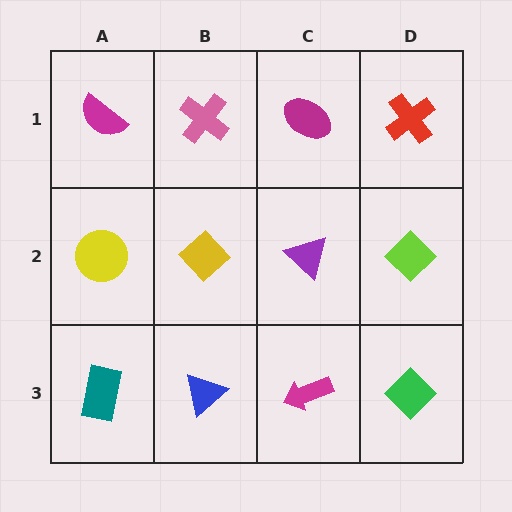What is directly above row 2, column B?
A pink cross.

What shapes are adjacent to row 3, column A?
A yellow circle (row 2, column A), a blue triangle (row 3, column B).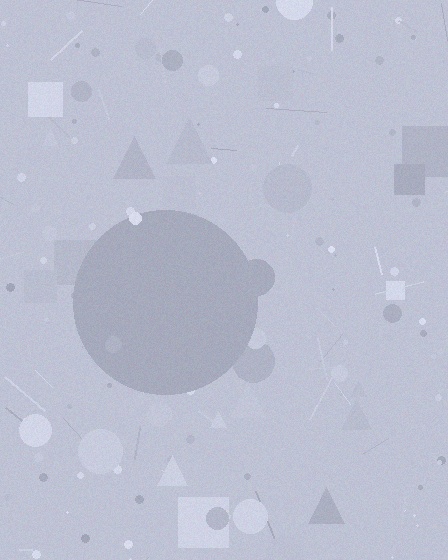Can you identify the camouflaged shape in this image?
The camouflaged shape is a circle.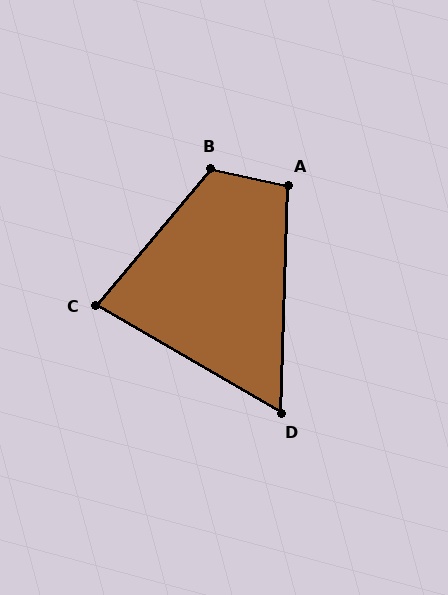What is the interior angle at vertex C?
Approximately 80 degrees (acute).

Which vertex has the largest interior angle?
B, at approximately 118 degrees.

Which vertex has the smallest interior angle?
D, at approximately 62 degrees.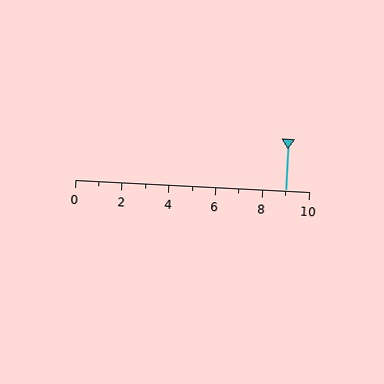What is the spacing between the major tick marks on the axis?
The major ticks are spaced 2 apart.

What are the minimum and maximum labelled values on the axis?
The axis runs from 0 to 10.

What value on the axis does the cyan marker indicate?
The marker indicates approximately 9.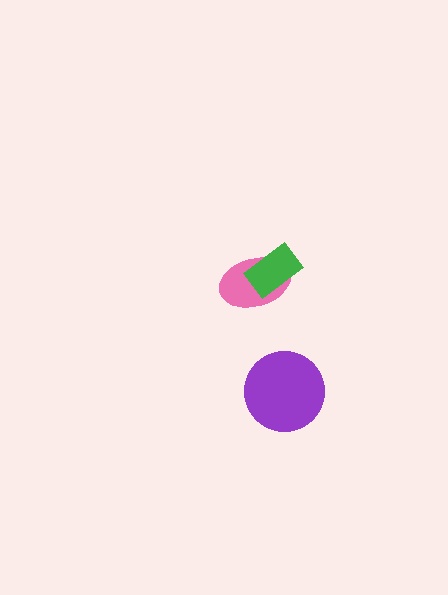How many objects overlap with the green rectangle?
1 object overlaps with the green rectangle.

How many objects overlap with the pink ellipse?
1 object overlaps with the pink ellipse.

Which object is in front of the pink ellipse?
The green rectangle is in front of the pink ellipse.